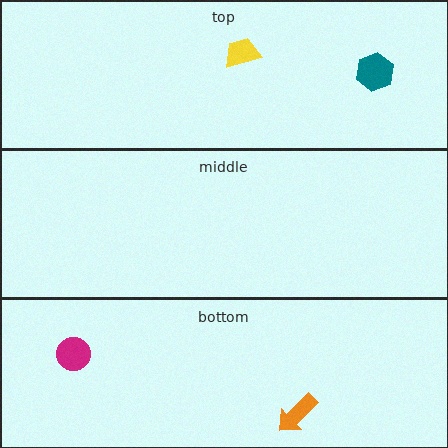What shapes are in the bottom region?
The magenta circle, the orange arrow.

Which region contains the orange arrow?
The bottom region.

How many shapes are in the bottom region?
2.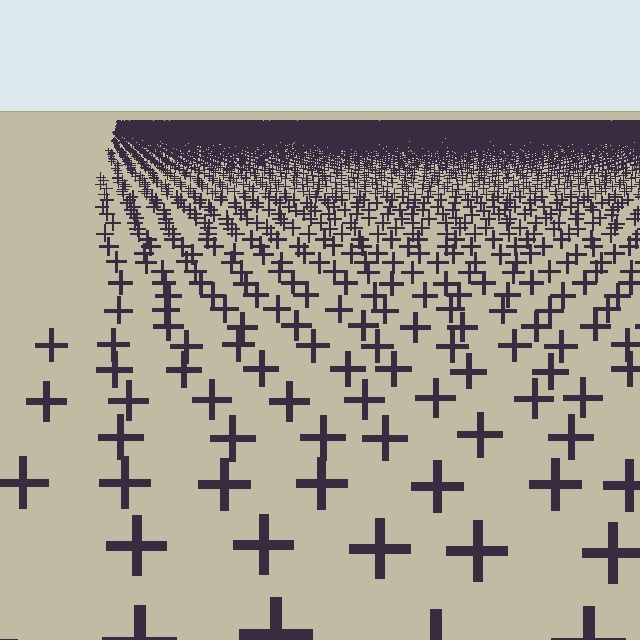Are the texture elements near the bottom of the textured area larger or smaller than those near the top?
Larger. Near the bottom, elements are closer to the viewer and appear at a bigger on-screen size.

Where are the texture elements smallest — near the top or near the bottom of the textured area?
Near the top.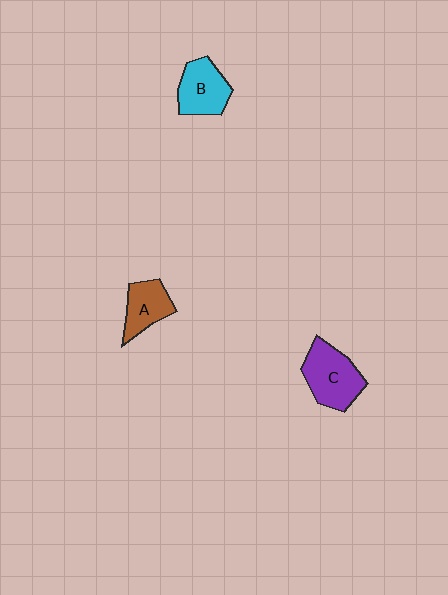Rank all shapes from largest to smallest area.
From largest to smallest: C (purple), B (cyan), A (brown).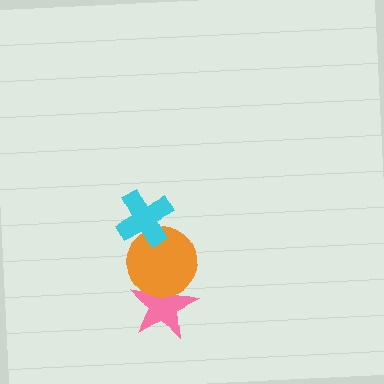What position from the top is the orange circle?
The orange circle is 2nd from the top.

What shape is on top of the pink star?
The orange circle is on top of the pink star.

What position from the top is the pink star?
The pink star is 3rd from the top.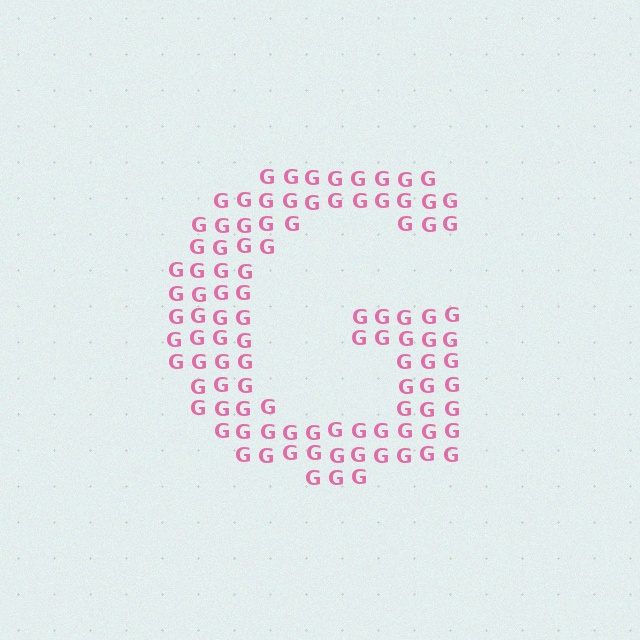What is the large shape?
The large shape is the letter G.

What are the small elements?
The small elements are letter G's.